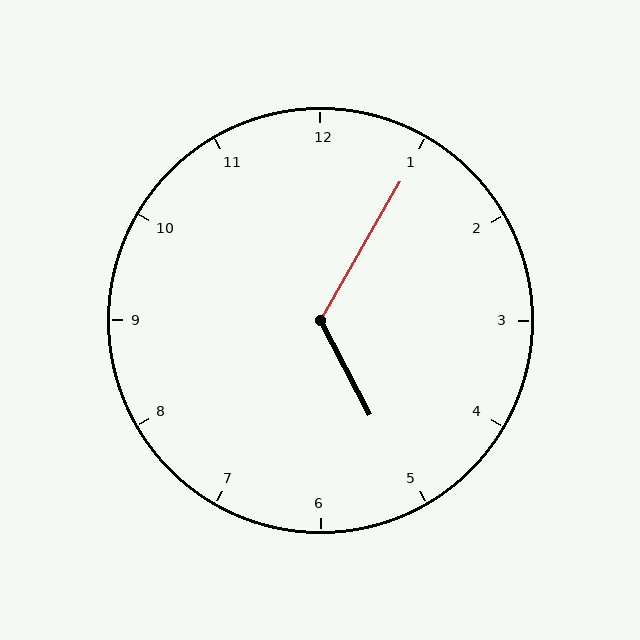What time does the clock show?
5:05.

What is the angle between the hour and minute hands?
Approximately 122 degrees.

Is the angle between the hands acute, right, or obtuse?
It is obtuse.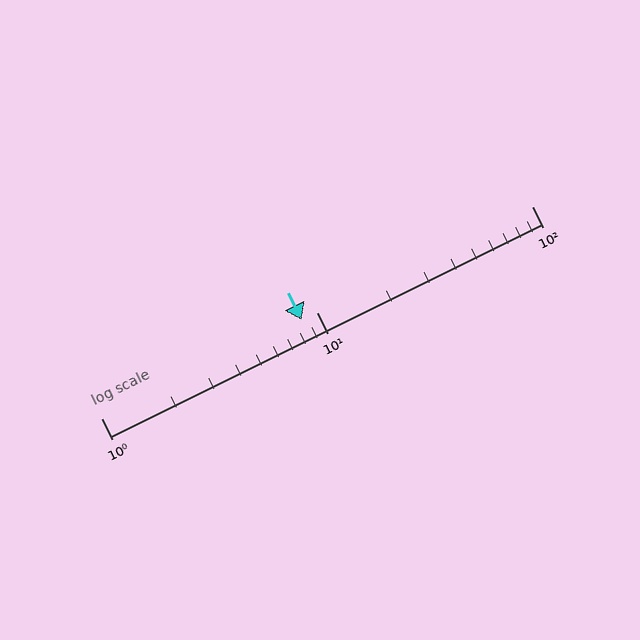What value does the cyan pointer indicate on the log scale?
The pointer indicates approximately 8.5.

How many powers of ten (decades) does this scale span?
The scale spans 2 decades, from 1 to 100.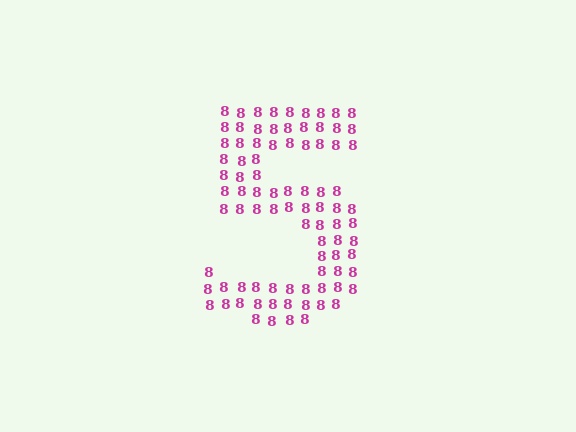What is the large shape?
The large shape is the digit 5.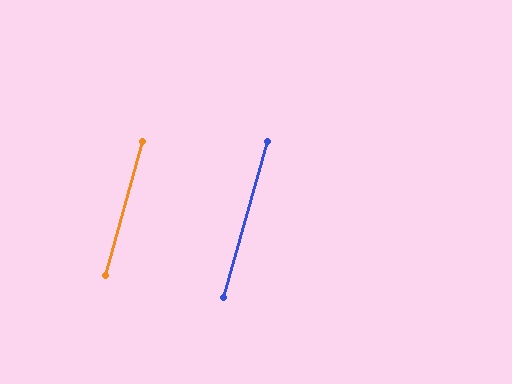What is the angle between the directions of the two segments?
Approximately 0 degrees.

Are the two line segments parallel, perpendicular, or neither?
Parallel — their directions differ by only 0.0°.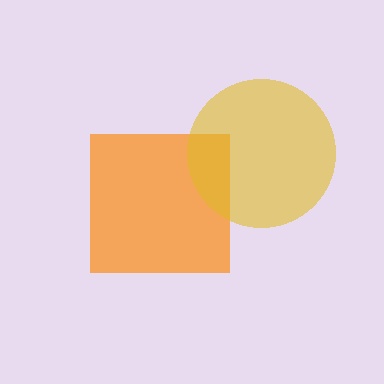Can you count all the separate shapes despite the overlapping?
Yes, there are 2 separate shapes.